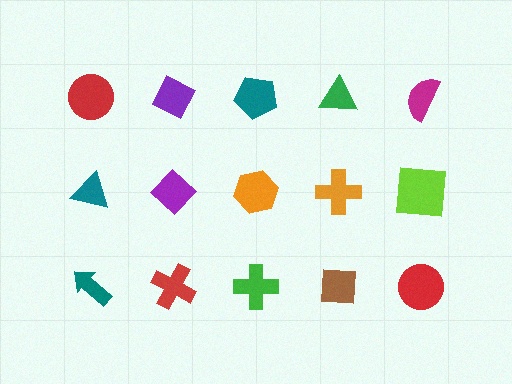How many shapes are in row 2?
5 shapes.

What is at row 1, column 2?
A purple diamond.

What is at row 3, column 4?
A brown square.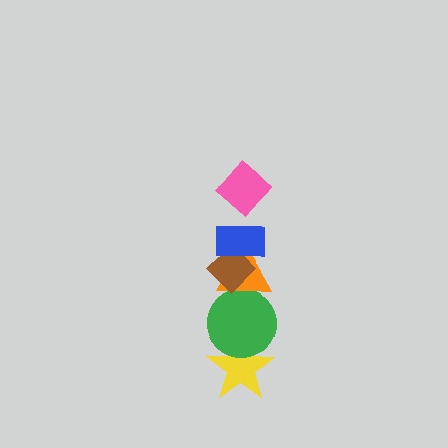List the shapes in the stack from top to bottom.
From top to bottom: the pink diamond, the blue rectangle, the brown diamond, the orange triangle, the green circle, the yellow star.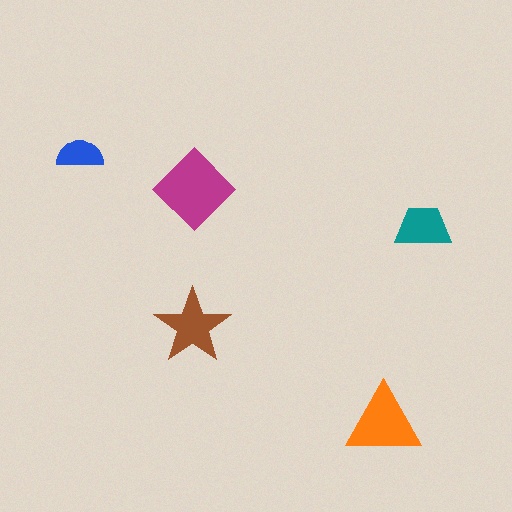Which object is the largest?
The magenta diamond.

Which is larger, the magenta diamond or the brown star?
The magenta diamond.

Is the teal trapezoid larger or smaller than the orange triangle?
Smaller.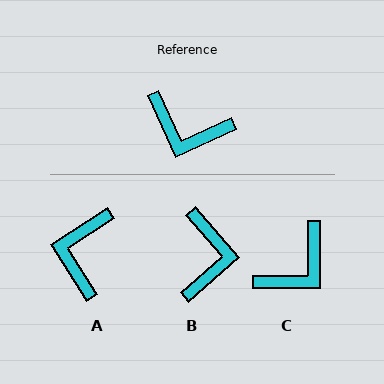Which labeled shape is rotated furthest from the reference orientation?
B, about 106 degrees away.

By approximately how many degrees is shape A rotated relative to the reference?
Approximately 82 degrees clockwise.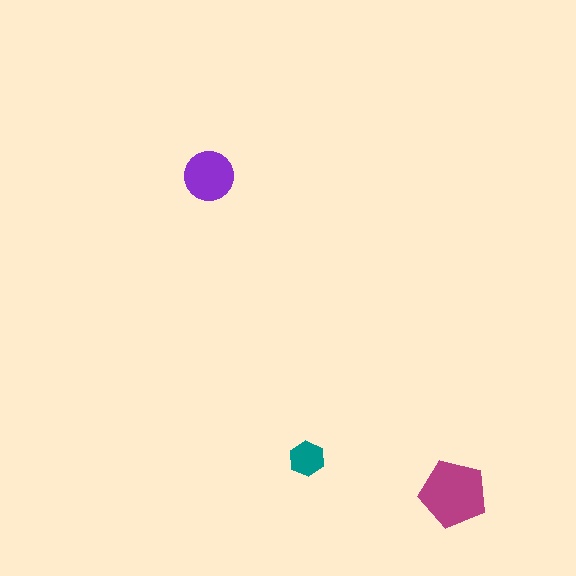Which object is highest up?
The purple circle is topmost.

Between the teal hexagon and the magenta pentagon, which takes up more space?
The magenta pentagon.